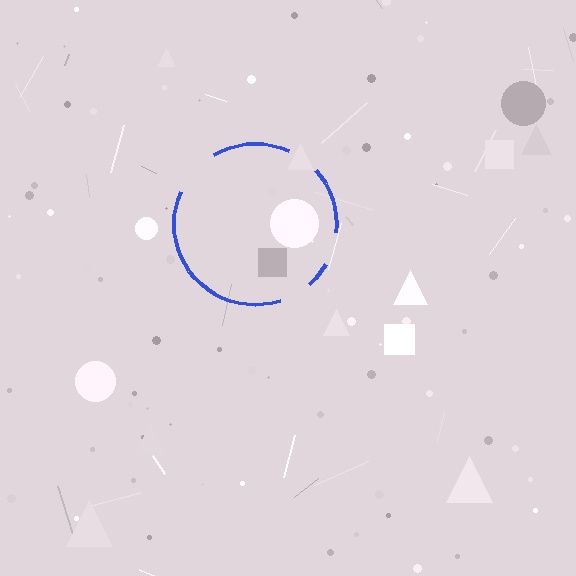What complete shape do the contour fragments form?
The contour fragments form a circle.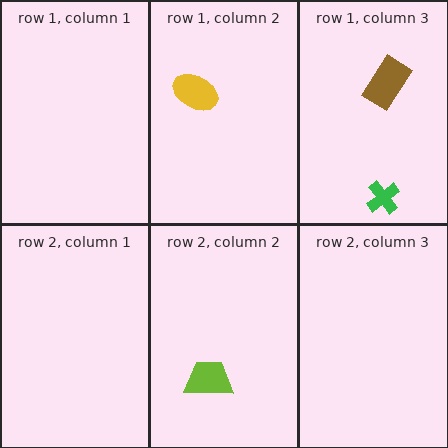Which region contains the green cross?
The row 1, column 3 region.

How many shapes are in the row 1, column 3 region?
2.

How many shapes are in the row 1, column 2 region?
1.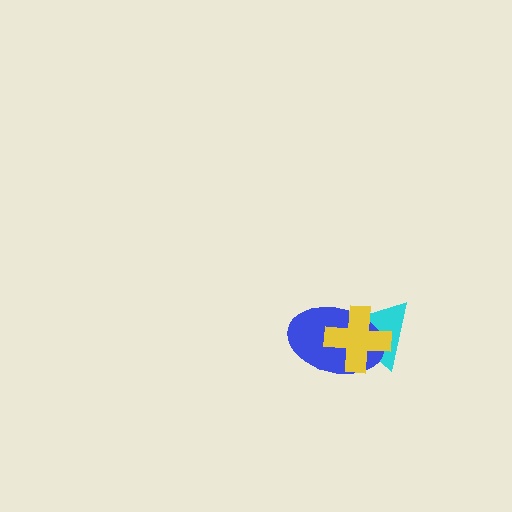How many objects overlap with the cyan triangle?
2 objects overlap with the cyan triangle.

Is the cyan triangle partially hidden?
Yes, it is partially covered by another shape.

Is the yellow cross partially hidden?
No, no other shape covers it.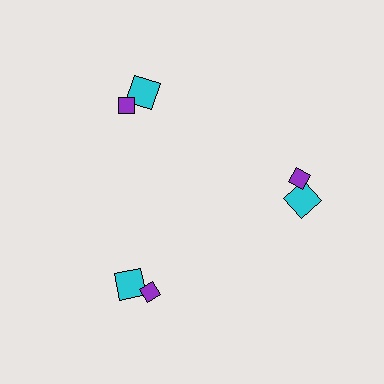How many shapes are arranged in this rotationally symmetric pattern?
There are 6 shapes, arranged in 3 groups of 2.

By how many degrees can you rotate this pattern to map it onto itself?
The pattern maps onto itself every 120 degrees of rotation.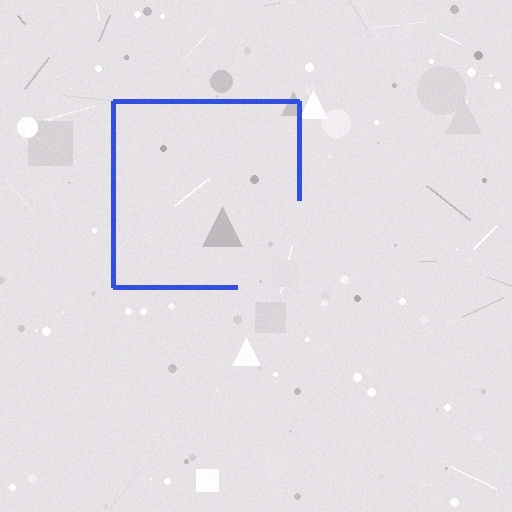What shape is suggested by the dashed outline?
The dashed outline suggests a square.